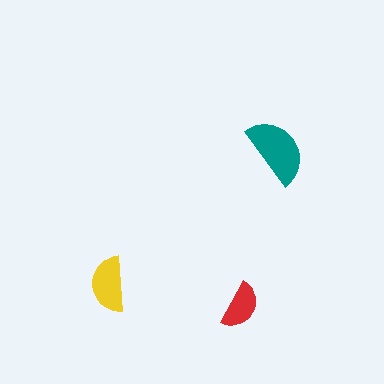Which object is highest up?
The teal semicircle is topmost.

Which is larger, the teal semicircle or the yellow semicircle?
The teal one.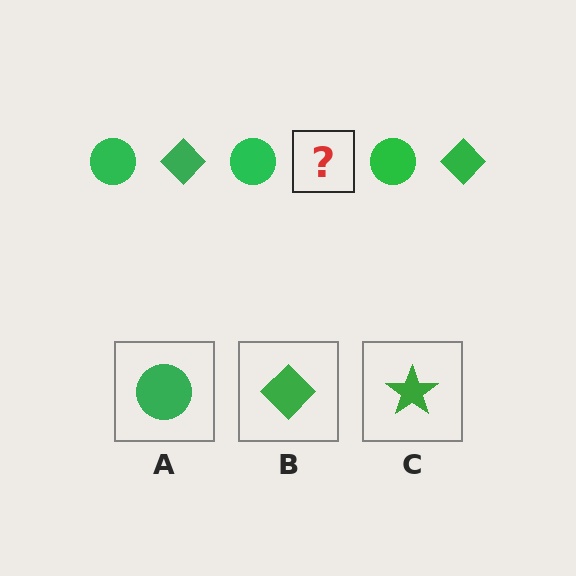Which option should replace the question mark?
Option B.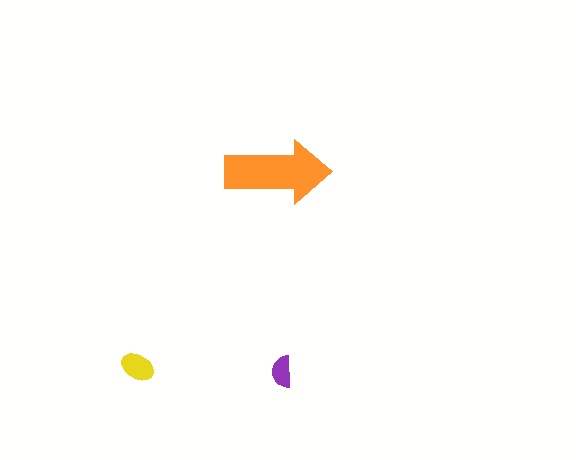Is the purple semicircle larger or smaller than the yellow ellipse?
Smaller.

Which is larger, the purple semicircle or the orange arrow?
The orange arrow.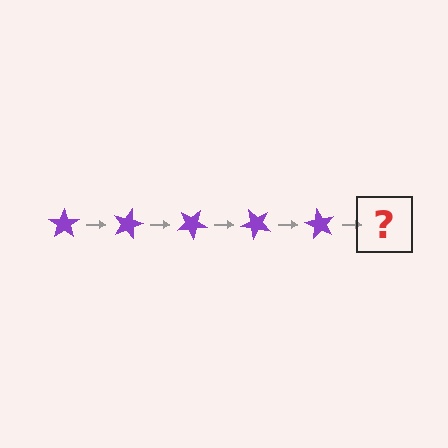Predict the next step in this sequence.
The next step is a purple star rotated 75 degrees.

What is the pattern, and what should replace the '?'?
The pattern is that the star rotates 15 degrees each step. The '?' should be a purple star rotated 75 degrees.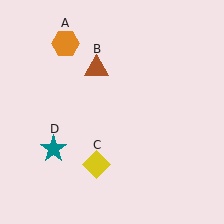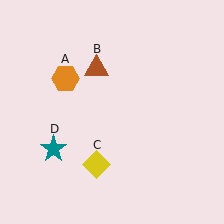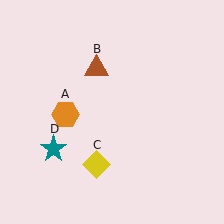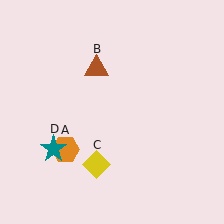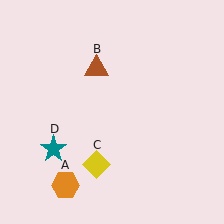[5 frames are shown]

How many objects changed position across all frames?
1 object changed position: orange hexagon (object A).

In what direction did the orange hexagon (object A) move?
The orange hexagon (object A) moved down.